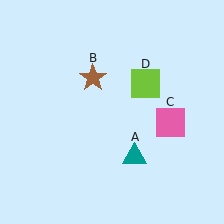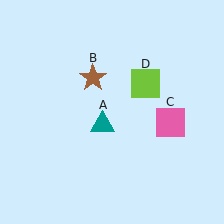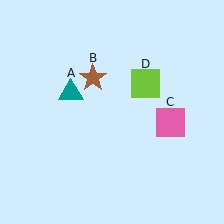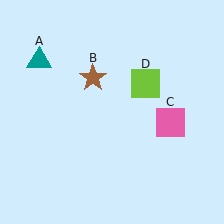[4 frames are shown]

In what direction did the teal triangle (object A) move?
The teal triangle (object A) moved up and to the left.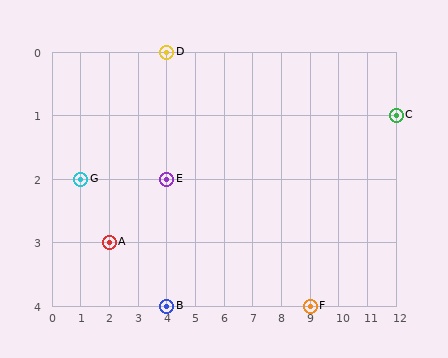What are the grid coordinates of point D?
Point D is at grid coordinates (4, 0).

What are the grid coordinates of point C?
Point C is at grid coordinates (12, 1).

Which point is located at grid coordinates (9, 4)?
Point F is at (9, 4).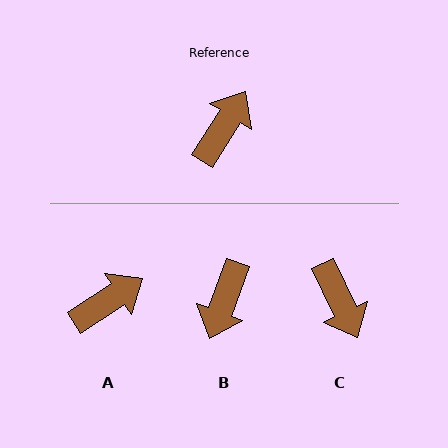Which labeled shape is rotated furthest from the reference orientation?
B, about 168 degrees away.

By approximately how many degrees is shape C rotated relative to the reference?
Approximately 123 degrees clockwise.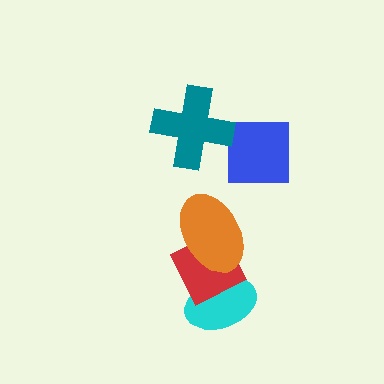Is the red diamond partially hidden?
Yes, it is partially covered by another shape.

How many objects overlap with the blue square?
0 objects overlap with the blue square.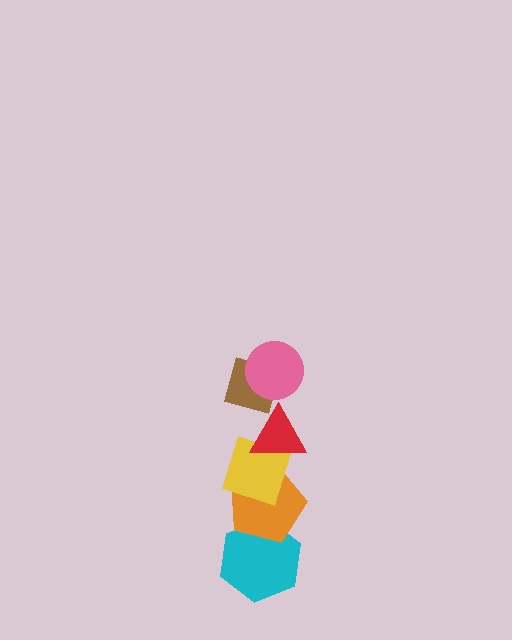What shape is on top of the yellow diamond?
The red triangle is on top of the yellow diamond.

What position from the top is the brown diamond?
The brown diamond is 2nd from the top.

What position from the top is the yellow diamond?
The yellow diamond is 4th from the top.